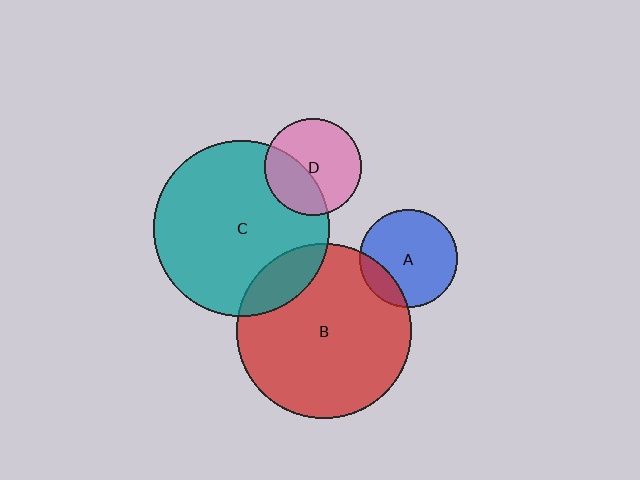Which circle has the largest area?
Circle C (teal).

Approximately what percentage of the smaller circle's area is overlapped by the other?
Approximately 15%.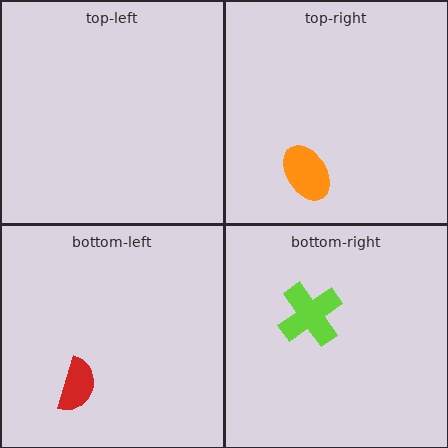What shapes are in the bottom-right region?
The lime cross.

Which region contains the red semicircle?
The bottom-left region.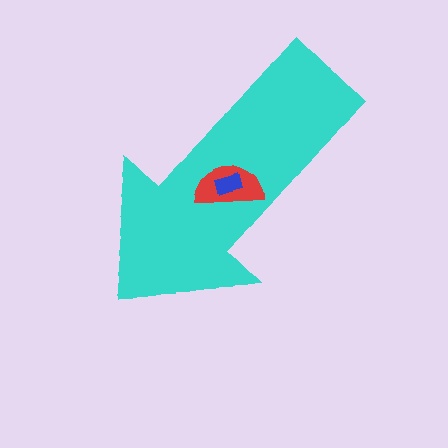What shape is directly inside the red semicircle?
The blue rectangle.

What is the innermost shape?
The blue rectangle.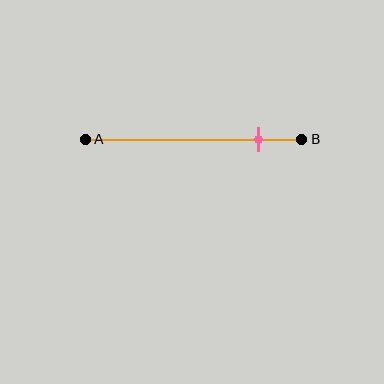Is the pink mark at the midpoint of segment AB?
No, the mark is at about 80% from A, not at the 50% midpoint.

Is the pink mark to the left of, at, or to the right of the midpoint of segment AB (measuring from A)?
The pink mark is to the right of the midpoint of segment AB.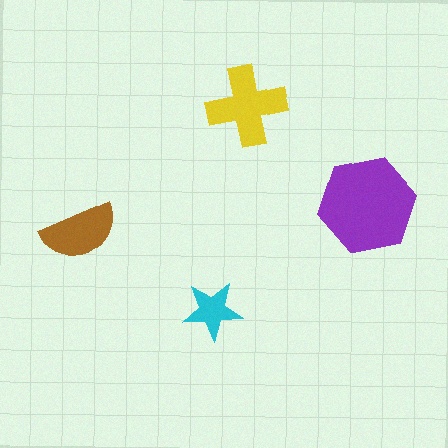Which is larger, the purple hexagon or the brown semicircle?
The purple hexagon.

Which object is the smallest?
The cyan star.